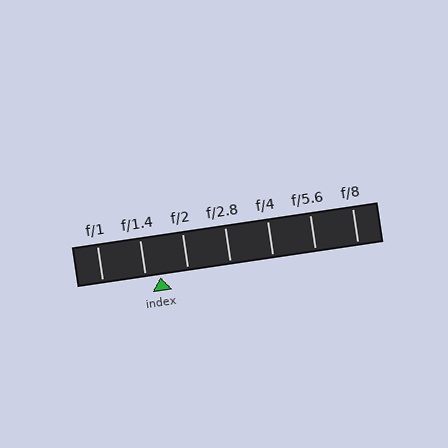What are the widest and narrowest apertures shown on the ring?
The widest aperture shown is f/1 and the narrowest is f/8.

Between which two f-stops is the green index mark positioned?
The index mark is between f/1.4 and f/2.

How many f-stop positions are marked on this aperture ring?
There are 7 f-stop positions marked.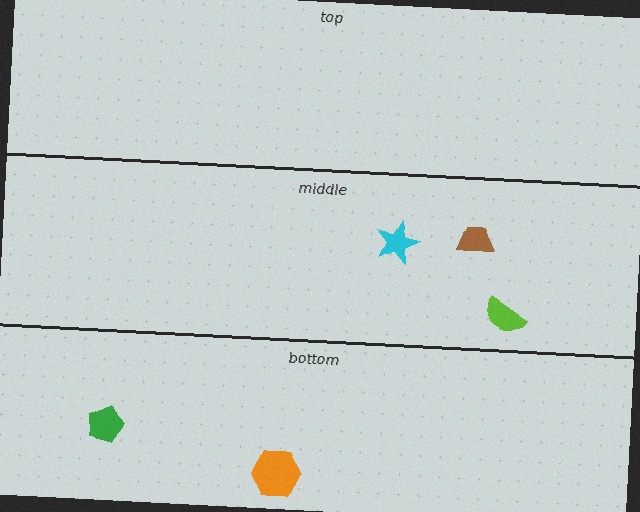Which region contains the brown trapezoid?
The middle region.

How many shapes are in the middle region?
3.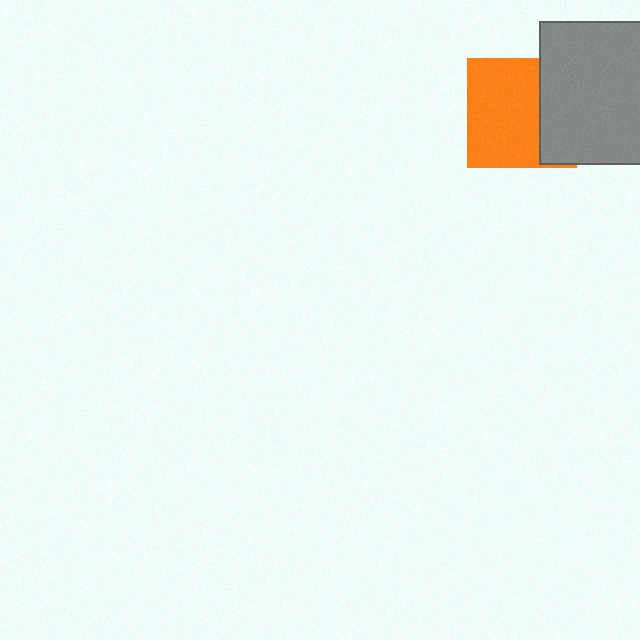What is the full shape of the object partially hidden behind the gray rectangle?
The partially hidden object is an orange square.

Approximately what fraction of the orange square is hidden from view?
Roughly 34% of the orange square is hidden behind the gray rectangle.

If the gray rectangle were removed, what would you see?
You would see the complete orange square.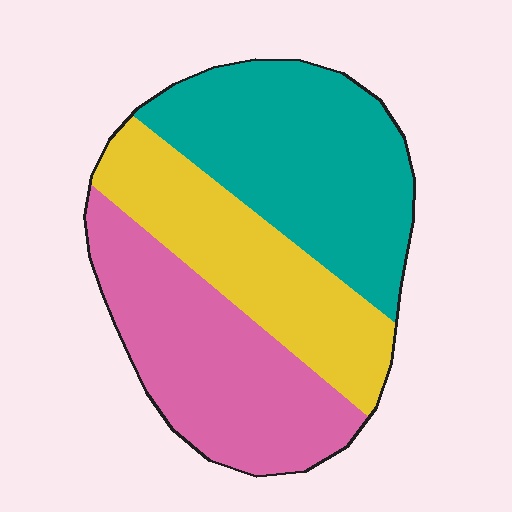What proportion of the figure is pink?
Pink takes up between a third and a half of the figure.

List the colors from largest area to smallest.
From largest to smallest: teal, pink, yellow.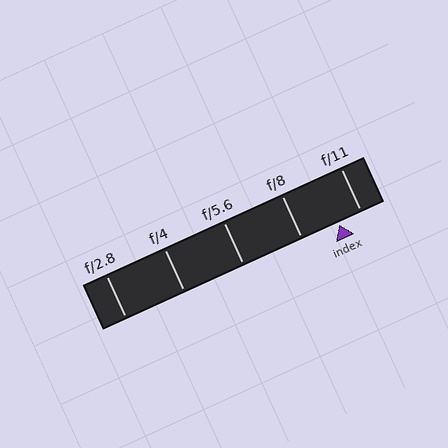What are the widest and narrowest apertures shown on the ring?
The widest aperture shown is f/2.8 and the narrowest is f/11.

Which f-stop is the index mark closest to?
The index mark is closest to f/11.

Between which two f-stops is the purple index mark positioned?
The index mark is between f/8 and f/11.